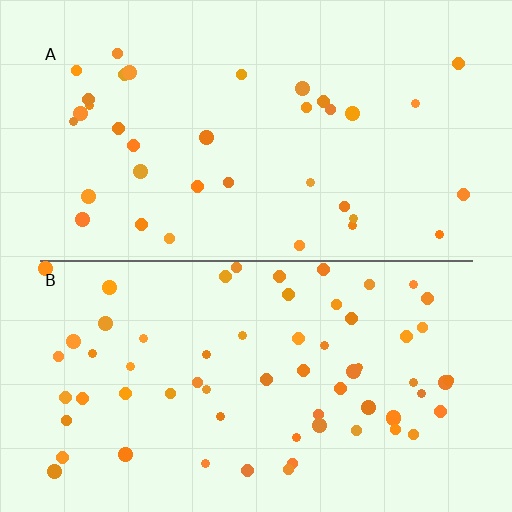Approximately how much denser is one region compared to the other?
Approximately 1.8× — region B over region A.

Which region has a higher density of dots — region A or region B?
B (the bottom).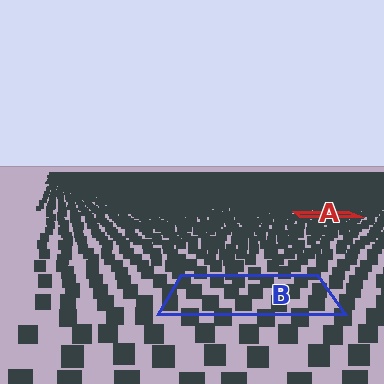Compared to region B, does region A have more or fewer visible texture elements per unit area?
Region A has more texture elements per unit area — they are packed more densely because it is farther away.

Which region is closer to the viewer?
Region B is closer. The texture elements there are larger and more spread out.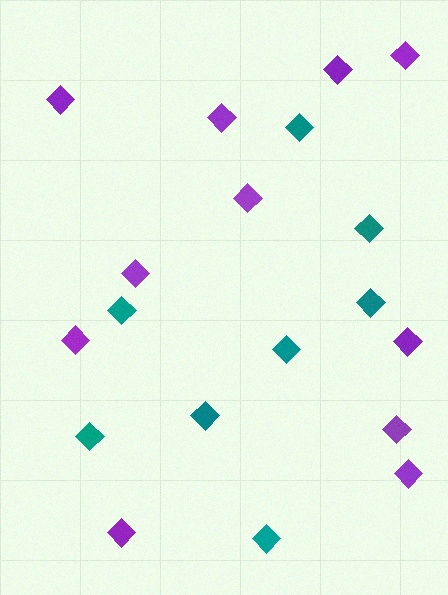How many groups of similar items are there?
There are 2 groups: one group of purple diamonds (11) and one group of teal diamonds (8).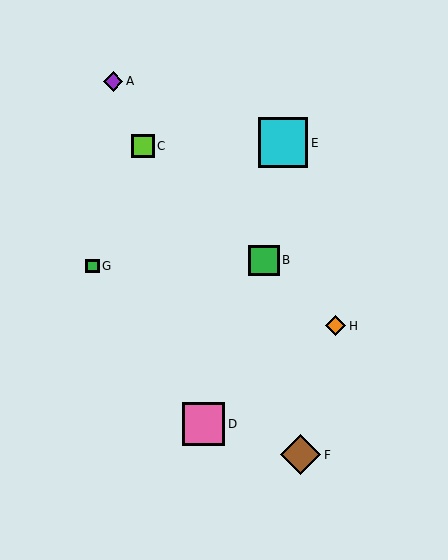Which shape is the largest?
The cyan square (labeled E) is the largest.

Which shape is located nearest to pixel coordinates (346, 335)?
The orange diamond (labeled H) at (336, 326) is nearest to that location.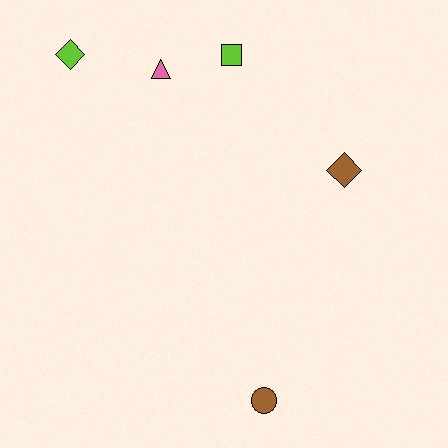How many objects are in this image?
There are 5 objects.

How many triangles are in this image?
There is 1 triangle.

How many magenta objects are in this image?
There are no magenta objects.